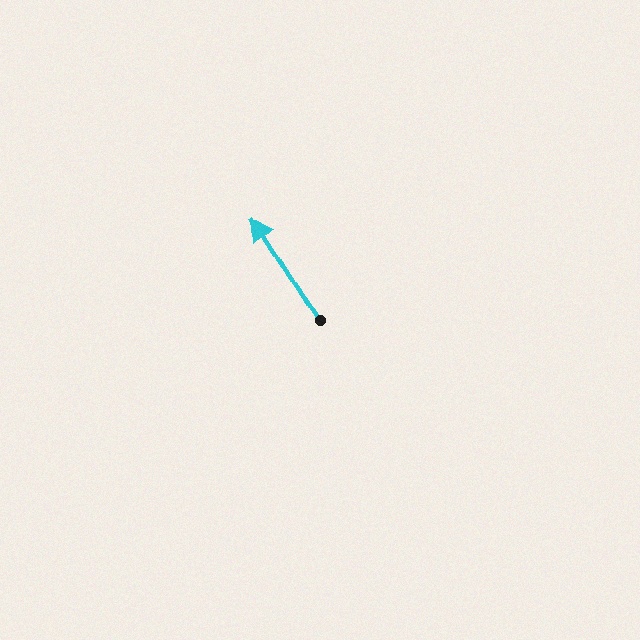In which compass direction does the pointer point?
Northwest.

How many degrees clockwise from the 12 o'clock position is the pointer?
Approximately 328 degrees.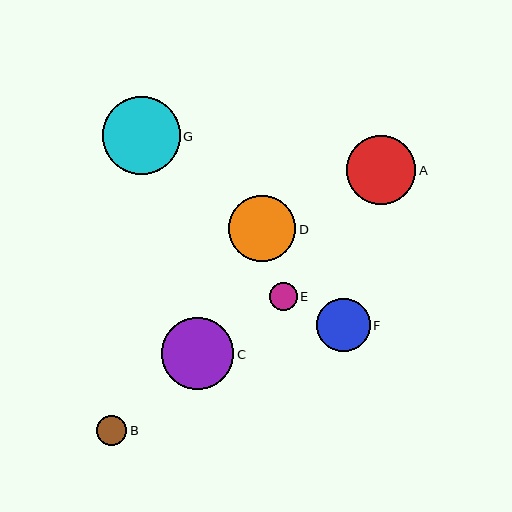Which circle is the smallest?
Circle E is the smallest with a size of approximately 28 pixels.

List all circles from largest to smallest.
From largest to smallest: G, C, A, D, F, B, E.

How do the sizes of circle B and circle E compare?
Circle B and circle E are approximately the same size.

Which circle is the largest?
Circle G is the largest with a size of approximately 78 pixels.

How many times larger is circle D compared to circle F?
Circle D is approximately 1.2 times the size of circle F.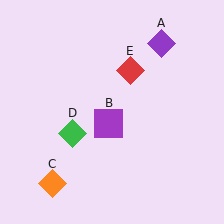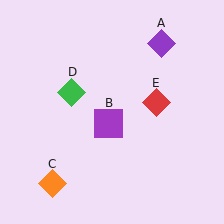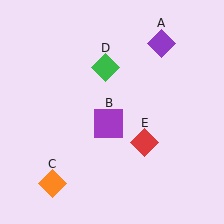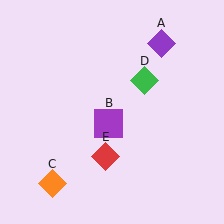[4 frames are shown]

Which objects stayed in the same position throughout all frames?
Purple diamond (object A) and purple square (object B) and orange diamond (object C) remained stationary.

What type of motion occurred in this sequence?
The green diamond (object D), red diamond (object E) rotated clockwise around the center of the scene.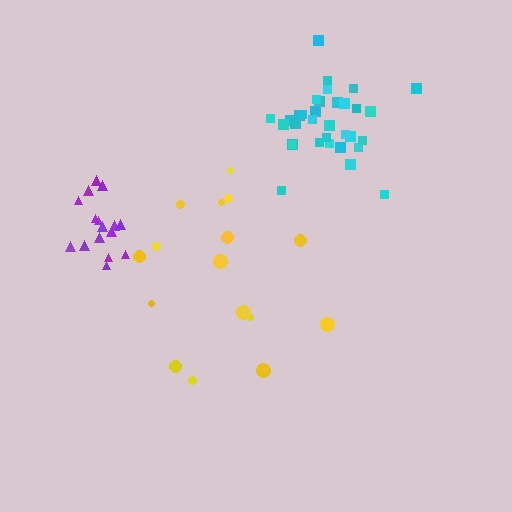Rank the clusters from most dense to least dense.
cyan, purple, yellow.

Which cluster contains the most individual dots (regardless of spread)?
Cyan (34).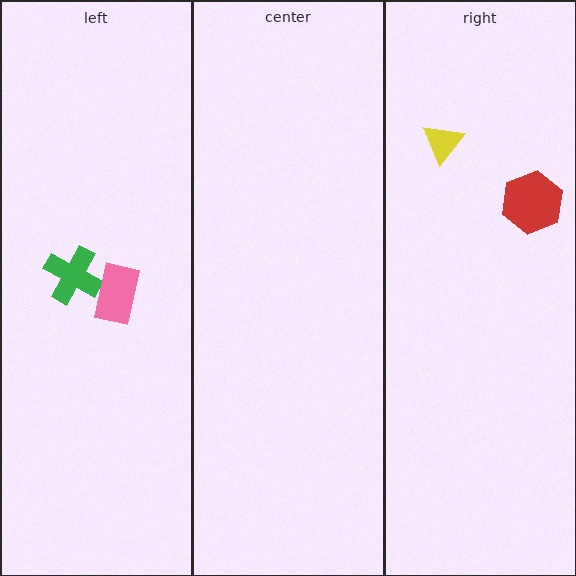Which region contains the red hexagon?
The right region.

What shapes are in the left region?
The green cross, the pink rectangle.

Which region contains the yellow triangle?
The right region.